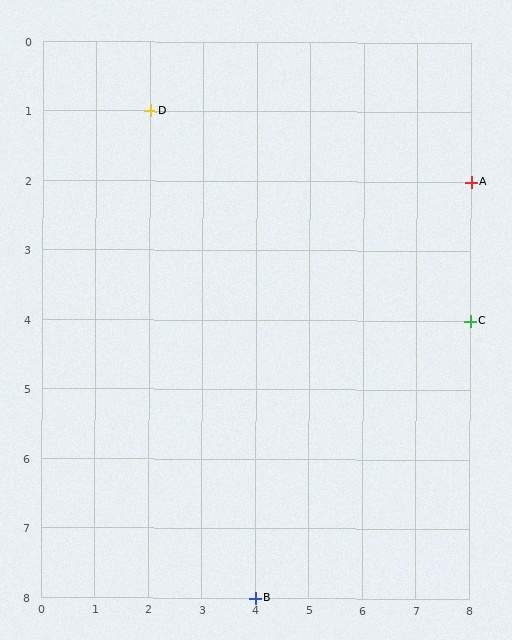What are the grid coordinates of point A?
Point A is at grid coordinates (8, 2).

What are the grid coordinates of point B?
Point B is at grid coordinates (4, 8).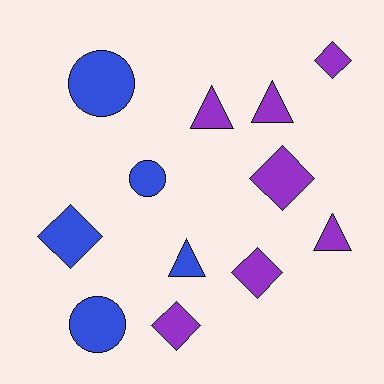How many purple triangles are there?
There are 3 purple triangles.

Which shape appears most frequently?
Diamond, with 5 objects.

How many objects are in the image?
There are 12 objects.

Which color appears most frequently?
Purple, with 7 objects.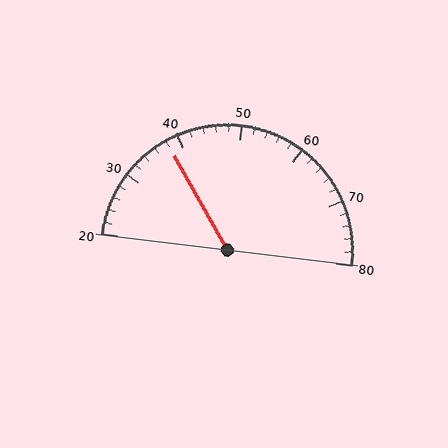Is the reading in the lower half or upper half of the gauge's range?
The reading is in the lower half of the range (20 to 80).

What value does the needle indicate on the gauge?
The needle indicates approximately 38.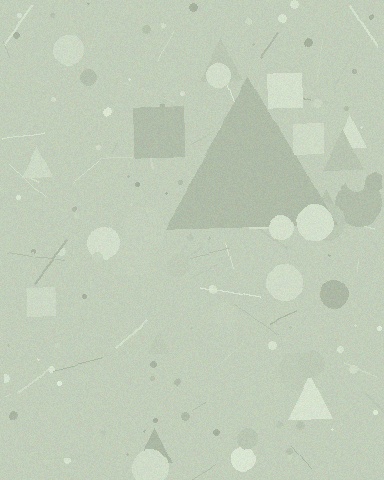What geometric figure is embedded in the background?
A triangle is embedded in the background.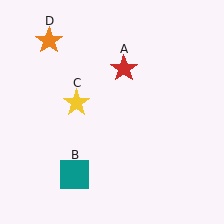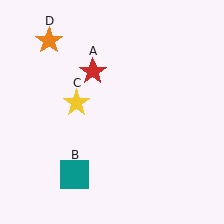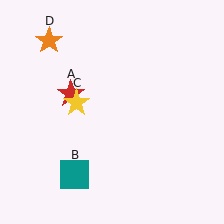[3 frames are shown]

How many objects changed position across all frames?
1 object changed position: red star (object A).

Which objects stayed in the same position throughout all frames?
Teal square (object B) and yellow star (object C) and orange star (object D) remained stationary.